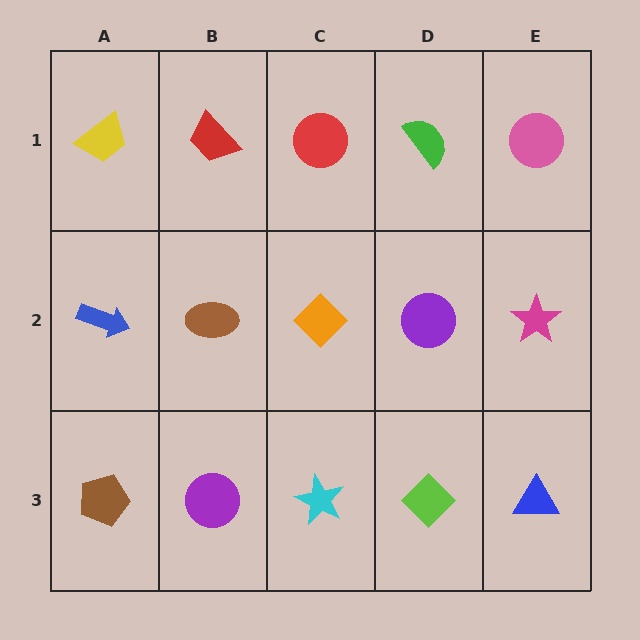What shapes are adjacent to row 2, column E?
A pink circle (row 1, column E), a blue triangle (row 3, column E), a purple circle (row 2, column D).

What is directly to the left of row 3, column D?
A cyan star.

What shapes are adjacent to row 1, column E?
A magenta star (row 2, column E), a green semicircle (row 1, column D).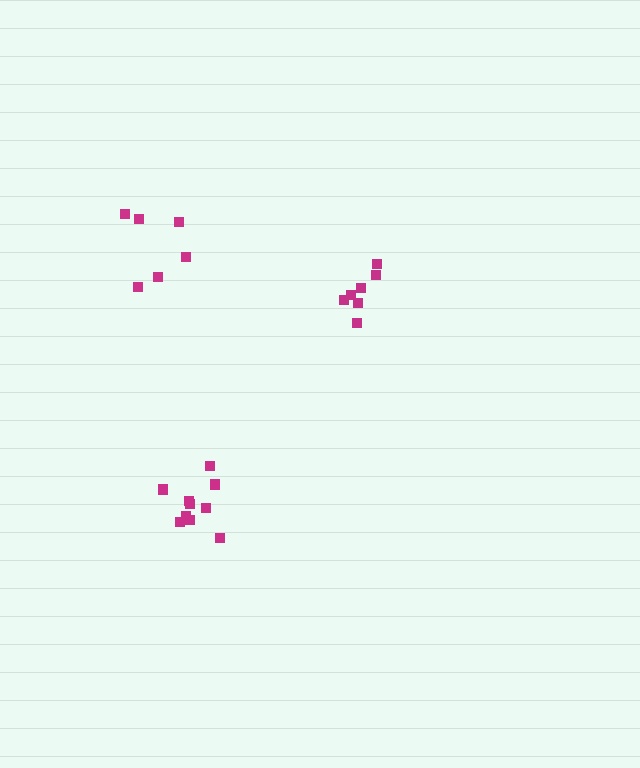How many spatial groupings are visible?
There are 3 spatial groupings.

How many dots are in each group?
Group 1: 6 dots, Group 2: 7 dots, Group 3: 10 dots (23 total).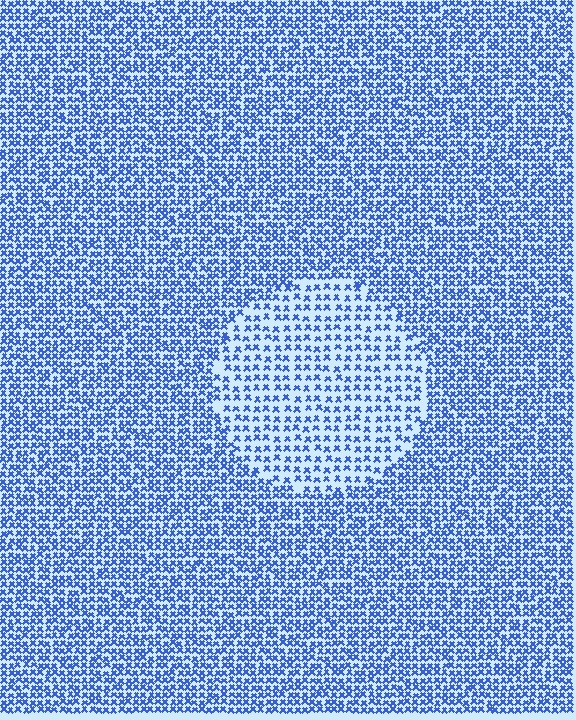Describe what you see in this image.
The image contains small blue elements arranged at two different densities. A circle-shaped region is visible where the elements are less densely packed than the surrounding area.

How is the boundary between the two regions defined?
The boundary is defined by a change in element density (approximately 1.9x ratio). All elements are the same color, size, and shape.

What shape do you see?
I see a circle.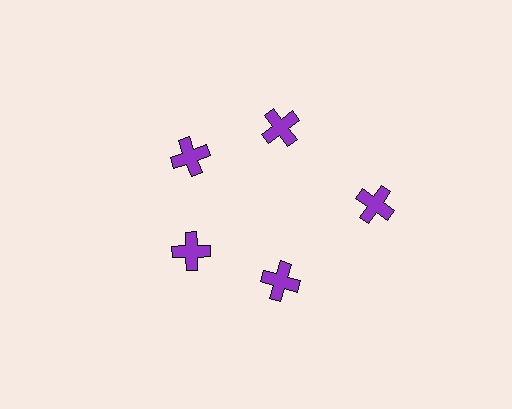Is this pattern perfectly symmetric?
No. The 5 purple crosses are arranged in a ring, but one element near the 3 o'clock position is pushed outward from the center, breaking the 5-fold rotational symmetry.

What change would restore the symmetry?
The symmetry would be restored by moving it inward, back onto the ring so that all 5 crosses sit at equal angles and equal distance from the center.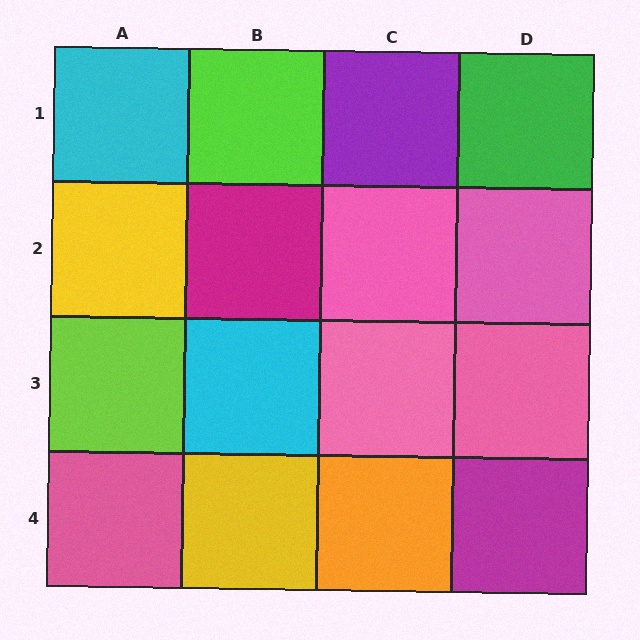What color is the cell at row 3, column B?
Cyan.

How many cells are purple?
1 cell is purple.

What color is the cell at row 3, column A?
Lime.